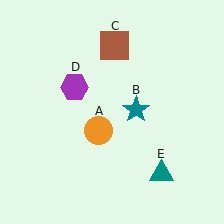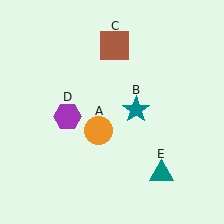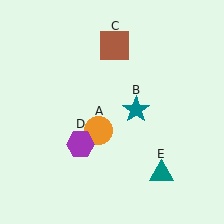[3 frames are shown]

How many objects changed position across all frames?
1 object changed position: purple hexagon (object D).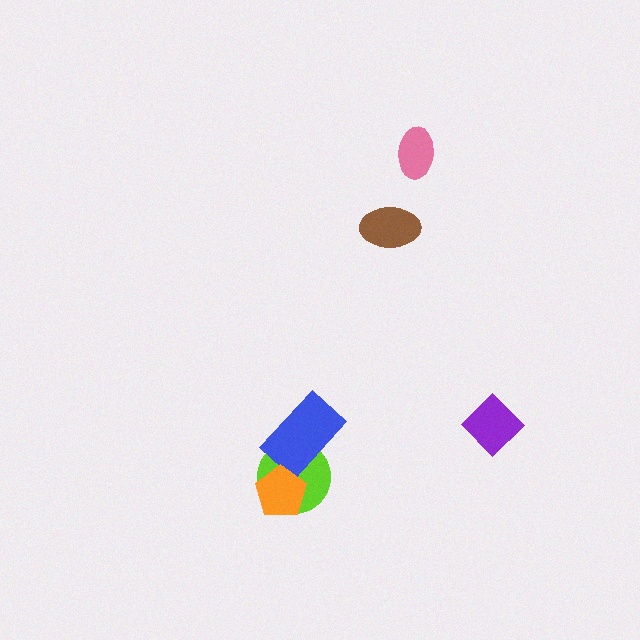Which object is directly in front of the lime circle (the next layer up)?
The blue rectangle is directly in front of the lime circle.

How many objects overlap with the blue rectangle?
1 object overlaps with the blue rectangle.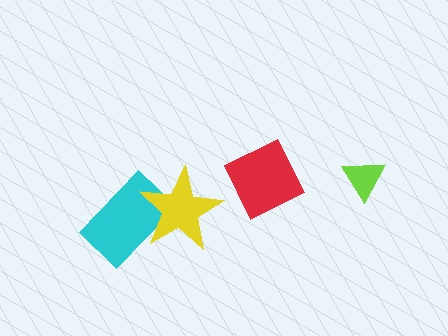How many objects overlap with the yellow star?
1 object overlaps with the yellow star.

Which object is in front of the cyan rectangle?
The yellow star is in front of the cyan rectangle.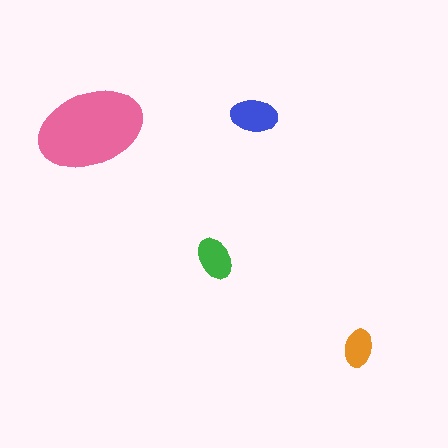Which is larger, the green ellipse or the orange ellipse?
The green one.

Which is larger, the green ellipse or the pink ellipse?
The pink one.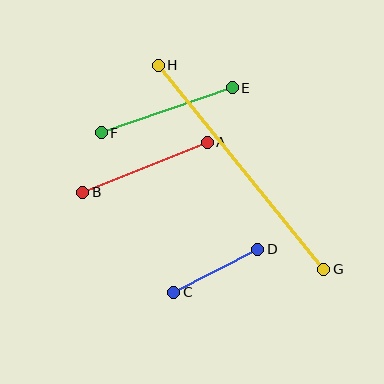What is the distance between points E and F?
The distance is approximately 138 pixels.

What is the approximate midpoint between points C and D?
The midpoint is at approximately (216, 271) pixels.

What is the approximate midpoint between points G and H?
The midpoint is at approximately (241, 167) pixels.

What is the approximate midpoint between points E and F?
The midpoint is at approximately (167, 110) pixels.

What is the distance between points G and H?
The distance is approximately 263 pixels.